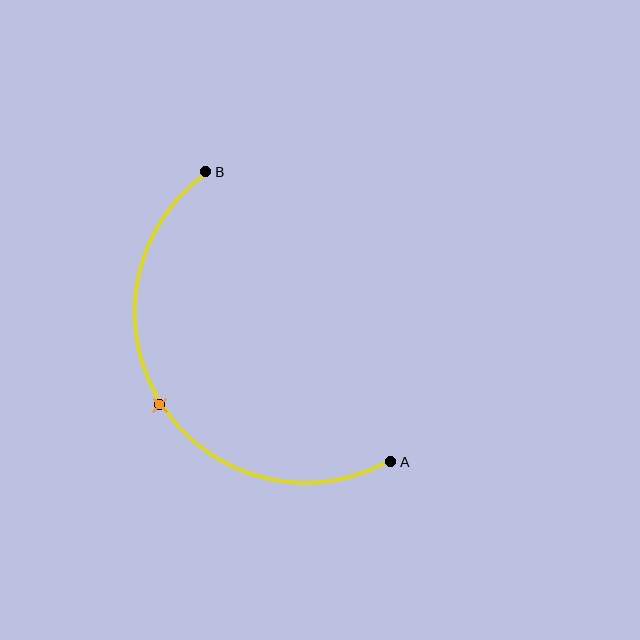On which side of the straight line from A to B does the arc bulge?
The arc bulges to the left of the straight line connecting A and B.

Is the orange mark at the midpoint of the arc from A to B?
Yes. The orange mark lies on the arc at equal arc-length from both A and B — it is the arc midpoint.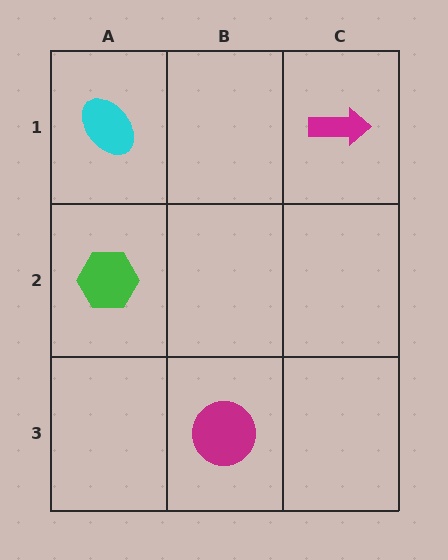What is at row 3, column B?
A magenta circle.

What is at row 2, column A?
A green hexagon.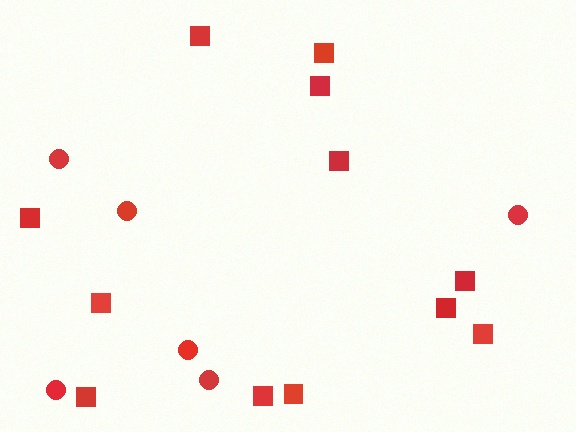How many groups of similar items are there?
There are 2 groups: one group of circles (6) and one group of squares (12).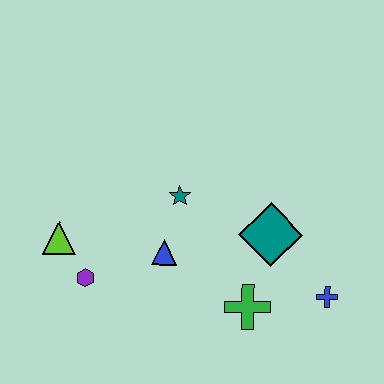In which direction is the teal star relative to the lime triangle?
The teal star is to the right of the lime triangle.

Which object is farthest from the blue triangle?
The blue cross is farthest from the blue triangle.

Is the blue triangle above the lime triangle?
No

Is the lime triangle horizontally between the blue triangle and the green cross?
No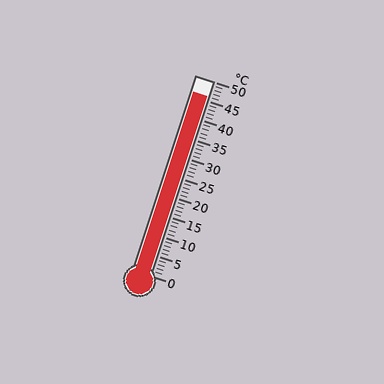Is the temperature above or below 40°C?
The temperature is above 40°C.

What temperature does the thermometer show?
The thermometer shows approximately 46°C.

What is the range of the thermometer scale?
The thermometer scale ranges from 0°C to 50°C.